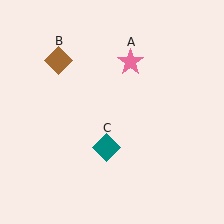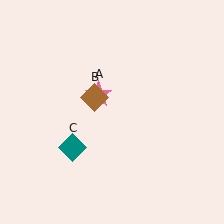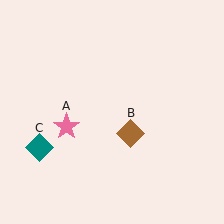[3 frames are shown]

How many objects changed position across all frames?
3 objects changed position: pink star (object A), brown diamond (object B), teal diamond (object C).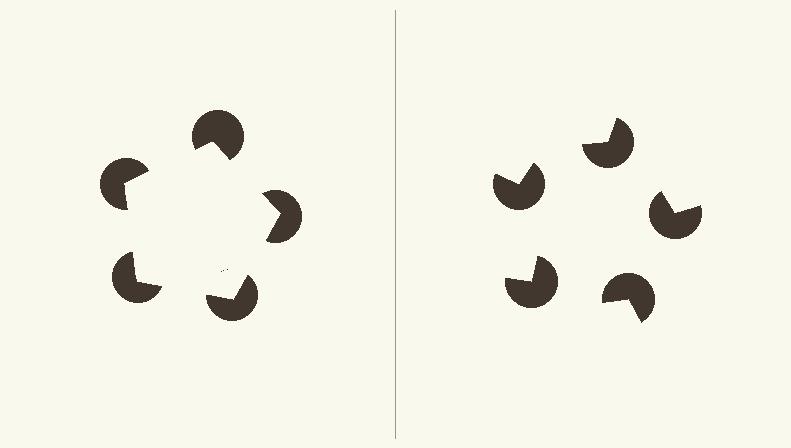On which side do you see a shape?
An illusory pentagon appears on the left side. On the right side the wedge cuts are rotated, so no coherent shape forms.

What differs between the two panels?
The pac-man discs are positioned identically on both sides; only the wedge orientations differ. On the left they align to a pentagon; on the right they are misaligned.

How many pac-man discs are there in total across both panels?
10 — 5 on each side.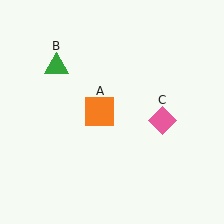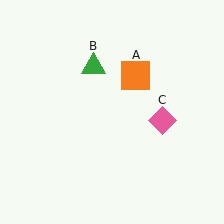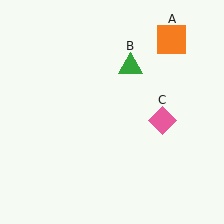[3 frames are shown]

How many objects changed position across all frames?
2 objects changed position: orange square (object A), green triangle (object B).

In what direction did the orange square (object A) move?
The orange square (object A) moved up and to the right.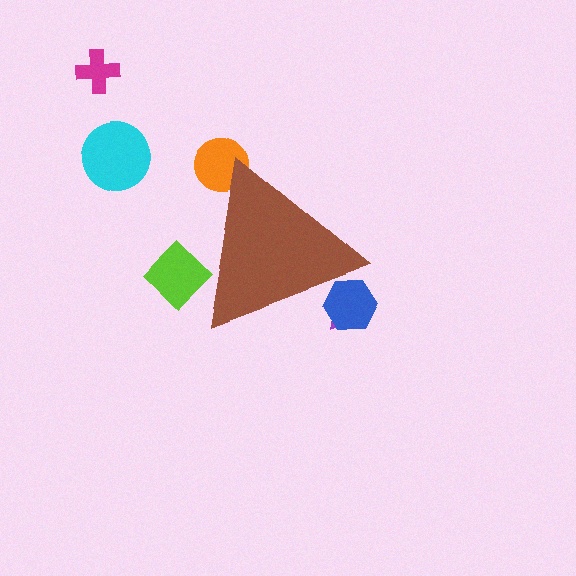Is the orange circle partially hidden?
Yes, the orange circle is partially hidden behind the brown triangle.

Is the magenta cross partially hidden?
No, the magenta cross is fully visible.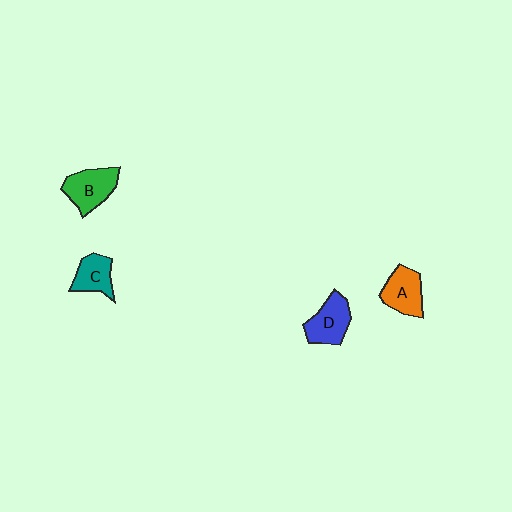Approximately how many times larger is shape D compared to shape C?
Approximately 1.2 times.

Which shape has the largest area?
Shape B (green).